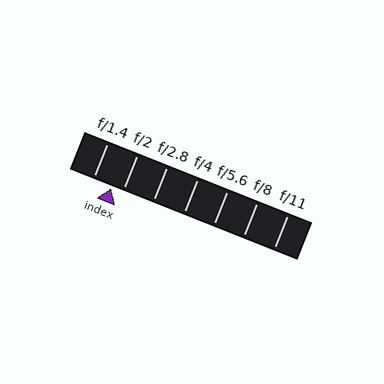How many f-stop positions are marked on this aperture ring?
There are 7 f-stop positions marked.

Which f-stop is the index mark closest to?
The index mark is closest to f/2.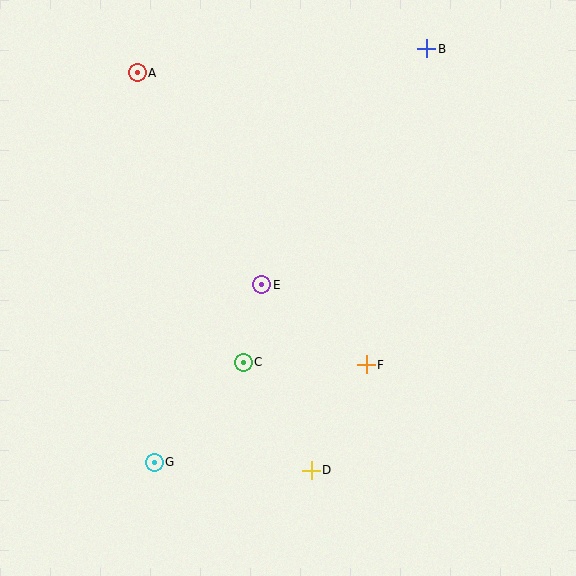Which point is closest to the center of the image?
Point E at (262, 285) is closest to the center.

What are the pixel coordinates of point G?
Point G is at (154, 462).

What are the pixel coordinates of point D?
Point D is at (311, 470).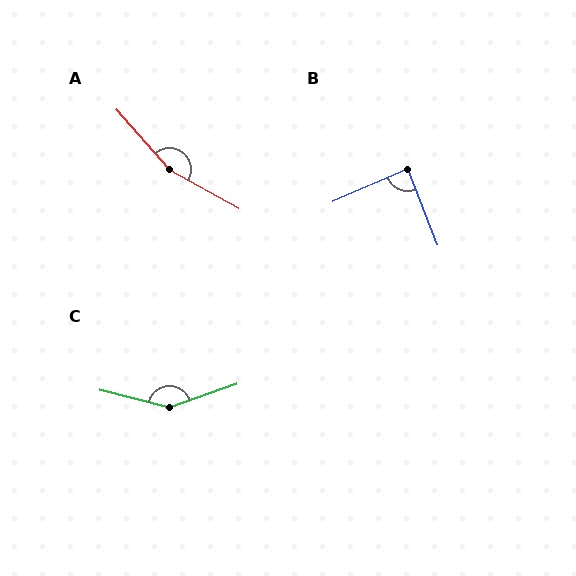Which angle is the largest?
A, at approximately 160 degrees.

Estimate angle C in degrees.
Approximately 147 degrees.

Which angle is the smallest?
B, at approximately 88 degrees.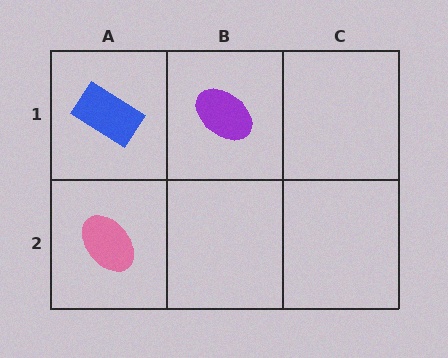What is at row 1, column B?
A purple ellipse.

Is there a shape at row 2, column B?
No, that cell is empty.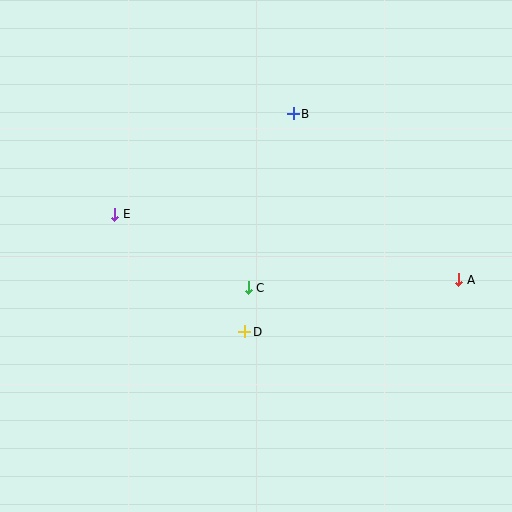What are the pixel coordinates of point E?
Point E is at (115, 214).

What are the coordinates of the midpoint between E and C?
The midpoint between E and C is at (181, 251).